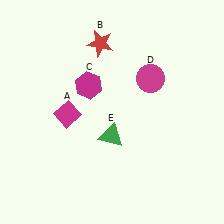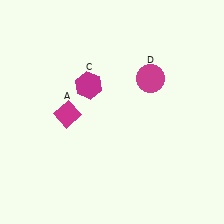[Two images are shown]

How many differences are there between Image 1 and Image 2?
There are 2 differences between the two images.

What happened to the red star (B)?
The red star (B) was removed in Image 2. It was in the top-left area of Image 1.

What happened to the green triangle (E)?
The green triangle (E) was removed in Image 2. It was in the bottom-left area of Image 1.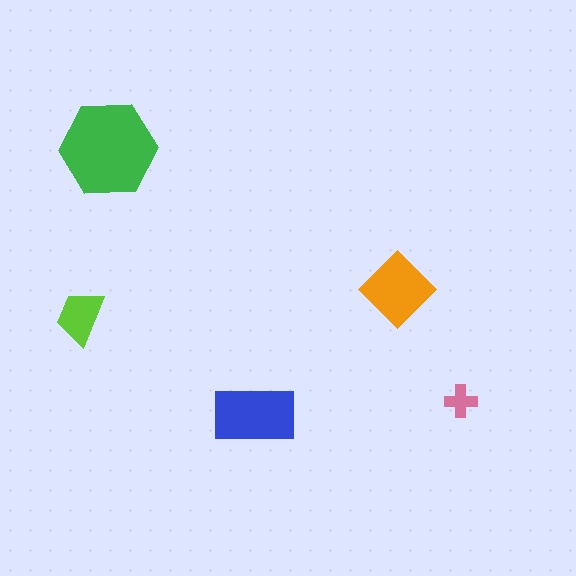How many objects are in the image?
There are 5 objects in the image.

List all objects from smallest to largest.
The pink cross, the lime trapezoid, the orange diamond, the blue rectangle, the green hexagon.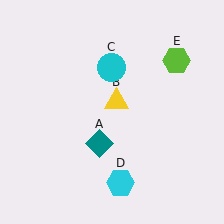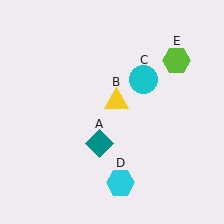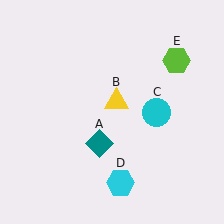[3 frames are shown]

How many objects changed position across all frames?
1 object changed position: cyan circle (object C).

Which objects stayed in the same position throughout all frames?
Teal diamond (object A) and yellow triangle (object B) and cyan hexagon (object D) and lime hexagon (object E) remained stationary.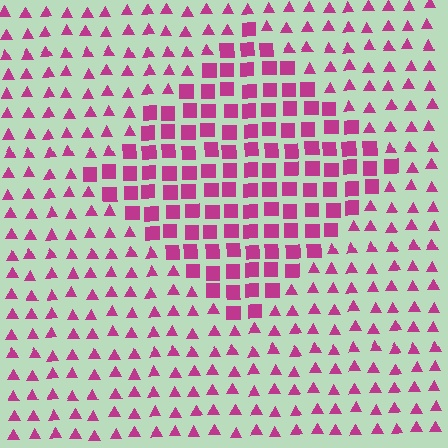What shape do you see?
I see a diamond.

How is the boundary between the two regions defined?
The boundary is defined by a change in element shape: squares inside vs. triangles outside. All elements share the same color and spacing.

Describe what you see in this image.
The image is filled with small magenta elements arranged in a uniform grid. A diamond-shaped region contains squares, while the surrounding area contains triangles. The boundary is defined purely by the change in element shape.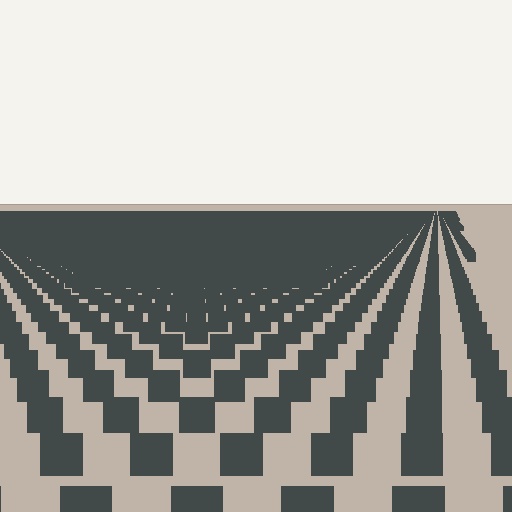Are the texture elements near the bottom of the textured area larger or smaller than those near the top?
Larger. Near the bottom, elements are closer to the viewer and appear at a bigger on-screen size.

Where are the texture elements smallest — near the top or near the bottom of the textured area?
Near the top.